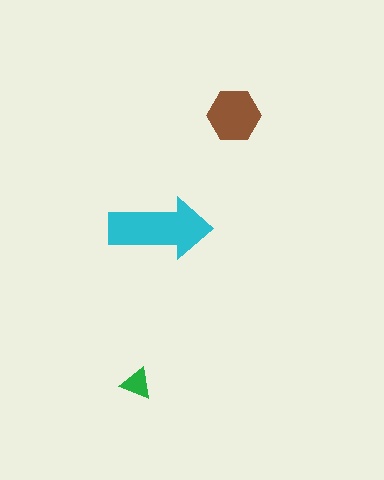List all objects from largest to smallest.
The cyan arrow, the brown hexagon, the green triangle.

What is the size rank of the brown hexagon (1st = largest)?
2nd.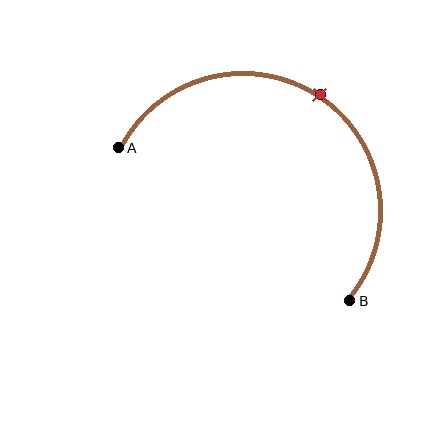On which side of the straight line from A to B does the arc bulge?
The arc bulges above the straight line connecting A and B.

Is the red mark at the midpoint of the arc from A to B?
Yes. The red mark lies on the arc at equal arc-length from both A and B — it is the arc midpoint.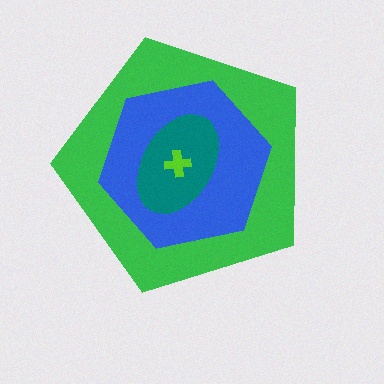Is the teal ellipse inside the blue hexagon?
Yes.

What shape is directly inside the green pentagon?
The blue hexagon.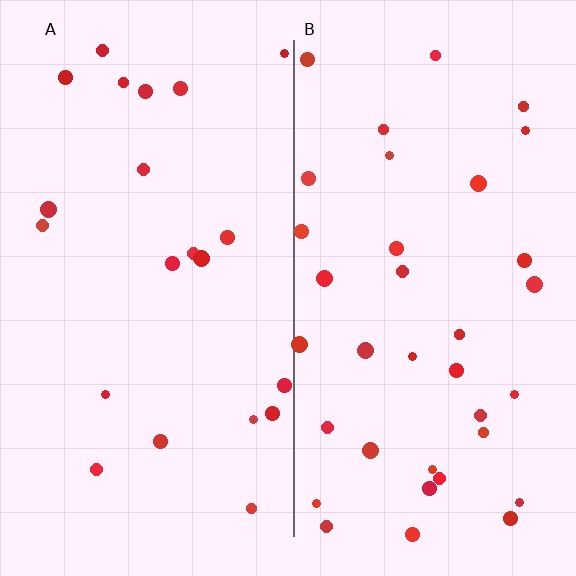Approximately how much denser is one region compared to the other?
Approximately 1.7× — region B over region A.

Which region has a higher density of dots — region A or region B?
B (the right).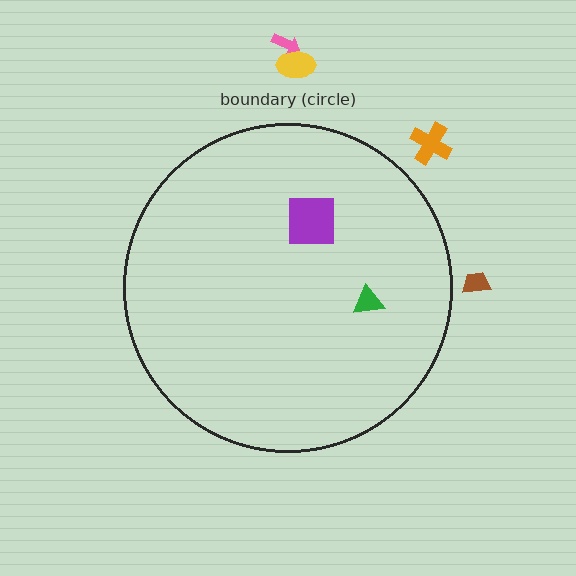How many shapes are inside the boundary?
2 inside, 4 outside.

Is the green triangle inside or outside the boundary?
Inside.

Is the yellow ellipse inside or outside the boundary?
Outside.